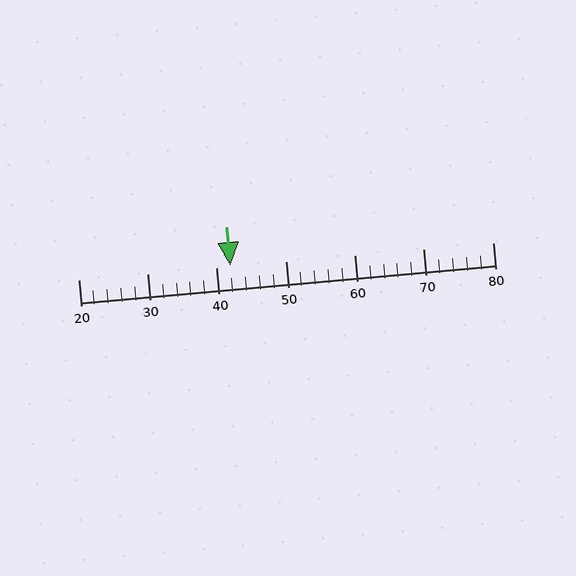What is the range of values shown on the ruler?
The ruler shows values from 20 to 80.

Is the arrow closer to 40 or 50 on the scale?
The arrow is closer to 40.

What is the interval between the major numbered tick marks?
The major tick marks are spaced 10 units apart.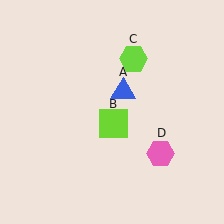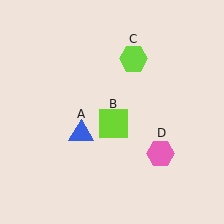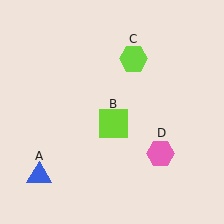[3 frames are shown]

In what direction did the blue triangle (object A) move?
The blue triangle (object A) moved down and to the left.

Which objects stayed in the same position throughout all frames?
Lime square (object B) and lime hexagon (object C) and pink hexagon (object D) remained stationary.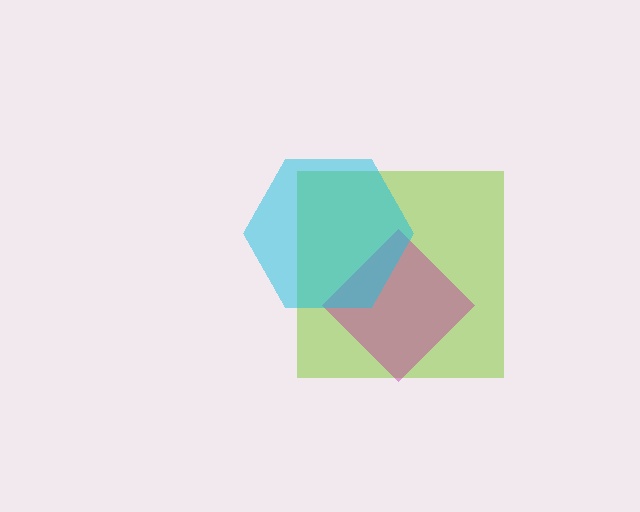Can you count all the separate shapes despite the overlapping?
Yes, there are 3 separate shapes.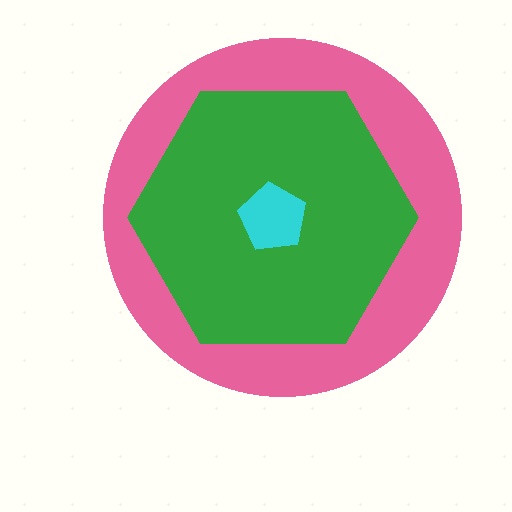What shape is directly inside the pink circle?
The green hexagon.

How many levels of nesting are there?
3.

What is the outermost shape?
The pink circle.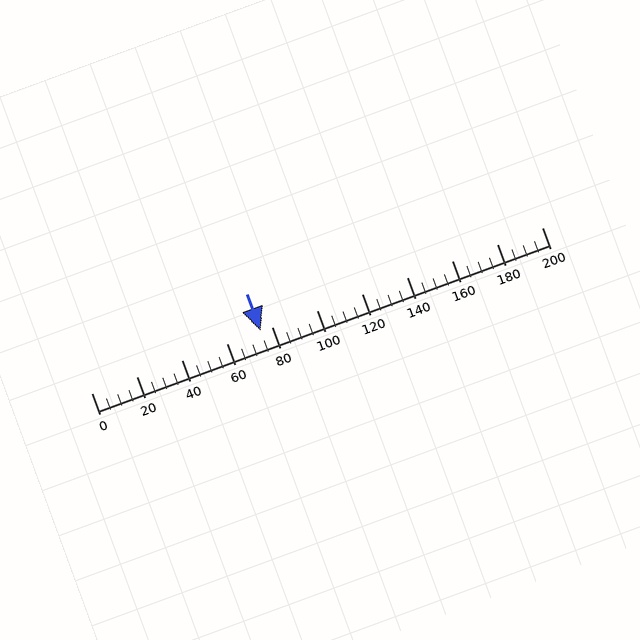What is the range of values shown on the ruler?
The ruler shows values from 0 to 200.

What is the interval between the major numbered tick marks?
The major tick marks are spaced 20 units apart.